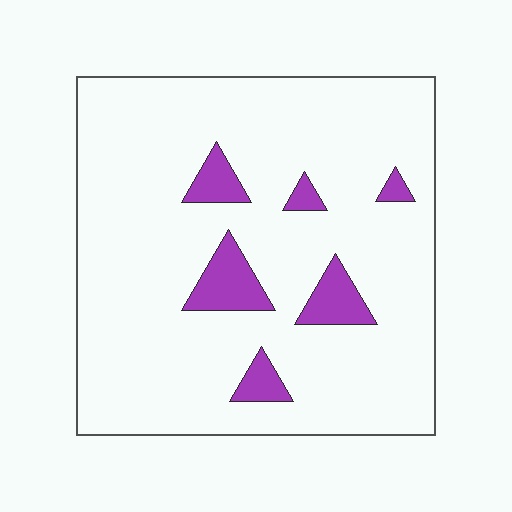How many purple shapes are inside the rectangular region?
6.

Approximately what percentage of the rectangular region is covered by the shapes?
Approximately 10%.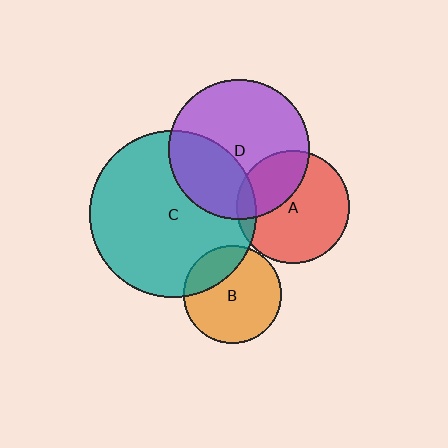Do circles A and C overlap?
Yes.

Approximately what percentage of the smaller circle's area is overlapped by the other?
Approximately 10%.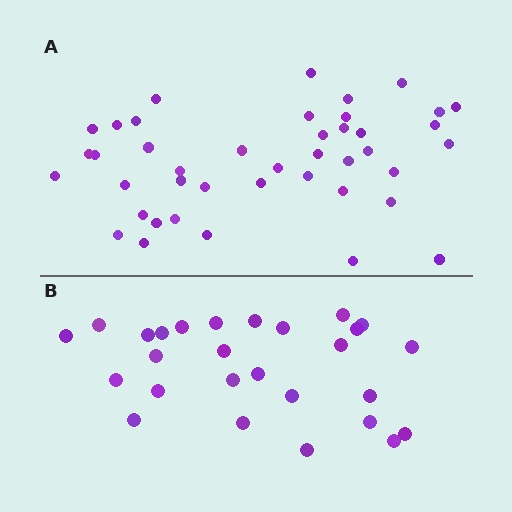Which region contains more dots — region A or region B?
Region A (the top region) has more dots.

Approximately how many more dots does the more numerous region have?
Region A has approximately 15 more dots than region B.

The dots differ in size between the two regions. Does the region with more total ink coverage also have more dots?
No. Region B has more total ink coverage because its dots are larger, but region A actually contains more individual dots. Total area can be misleading — the number of items is what matters here.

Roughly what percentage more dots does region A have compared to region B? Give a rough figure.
About 55% more.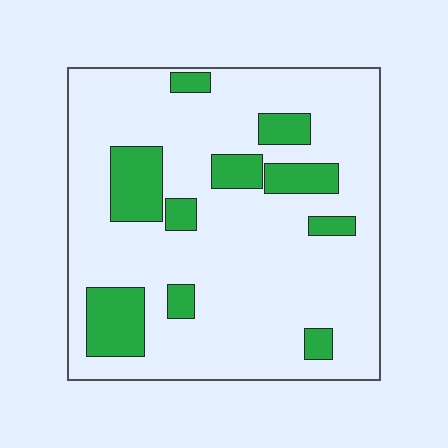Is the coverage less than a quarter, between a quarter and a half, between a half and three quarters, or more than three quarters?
Less than a quarter.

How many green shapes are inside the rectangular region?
10.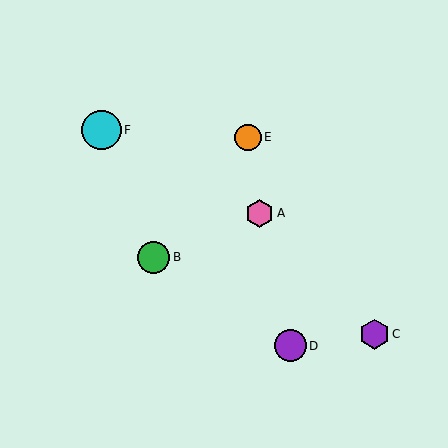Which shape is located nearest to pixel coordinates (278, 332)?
The purple circle (labeled D) at (290, 346) is nearest to that location.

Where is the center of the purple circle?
The center of the purple circle is at (290, 346).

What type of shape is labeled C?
Shape C is a purple hexagon.